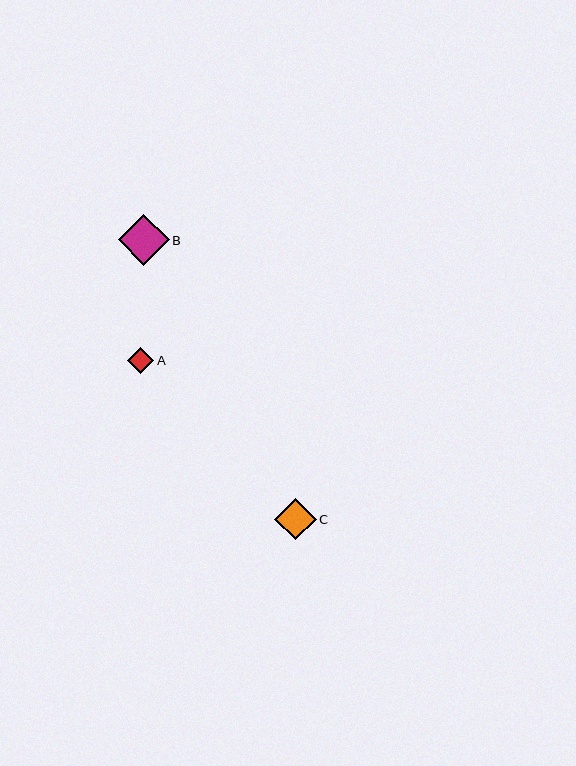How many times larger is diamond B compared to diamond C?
Diamond B is approximately 1.2 times the size of diamond C.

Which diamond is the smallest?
Diamond A is the smallest with a size of approximately 26 pixels.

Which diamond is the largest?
Diamond B is the largest with a size of approximately 51 pixels.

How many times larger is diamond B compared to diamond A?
Diamond B is approximately 2.0 times the size of diamond A.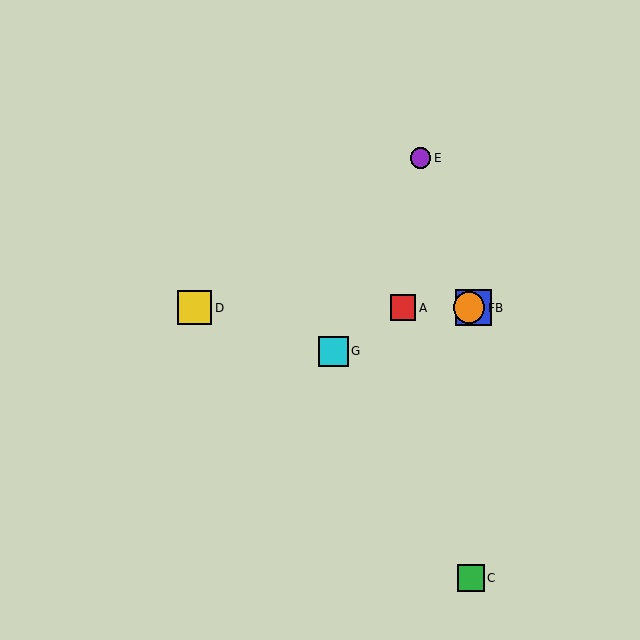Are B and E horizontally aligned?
No, B is at y≈308 and E is at y≈158.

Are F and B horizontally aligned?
Yes, both are at y≈308.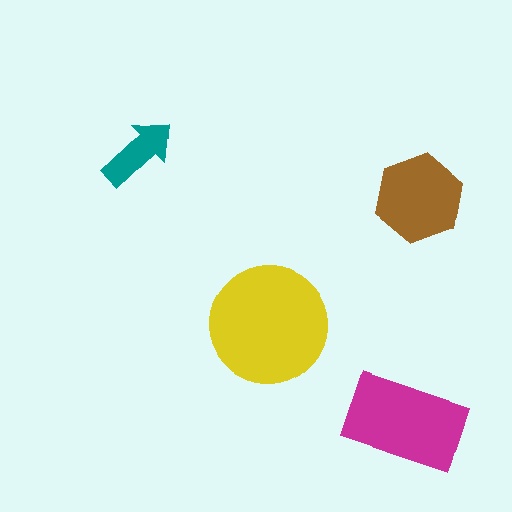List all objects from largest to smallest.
The yellow circle, the magenta rectangle, the brown hexagon, the teal arrow.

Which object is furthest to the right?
The brown hexagon is rightmost.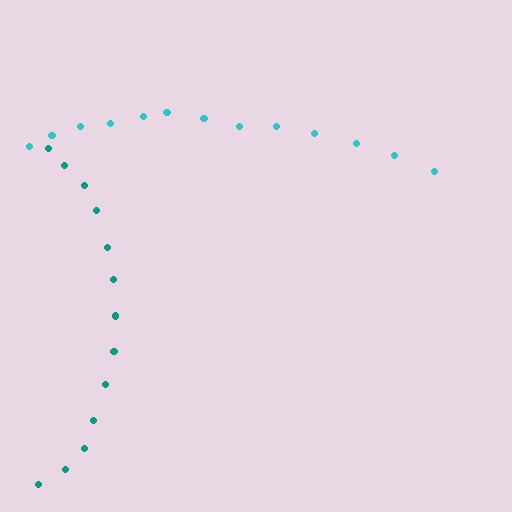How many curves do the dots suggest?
There are 2 distinct paths.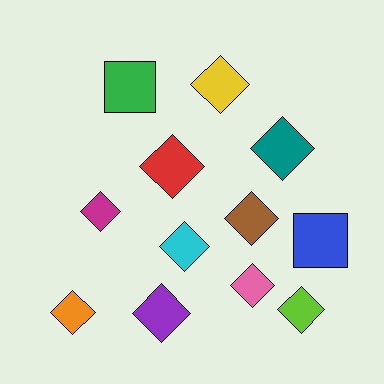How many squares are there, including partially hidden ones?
There are 2 squares.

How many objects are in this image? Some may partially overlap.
There are 12 objects.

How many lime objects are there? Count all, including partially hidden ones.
There is 1 lime object.